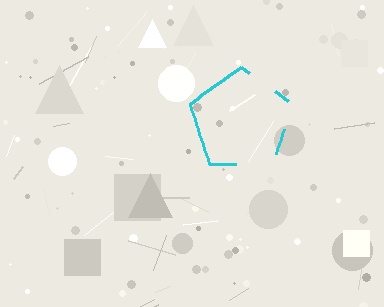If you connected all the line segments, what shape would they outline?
They would outline a pentagon.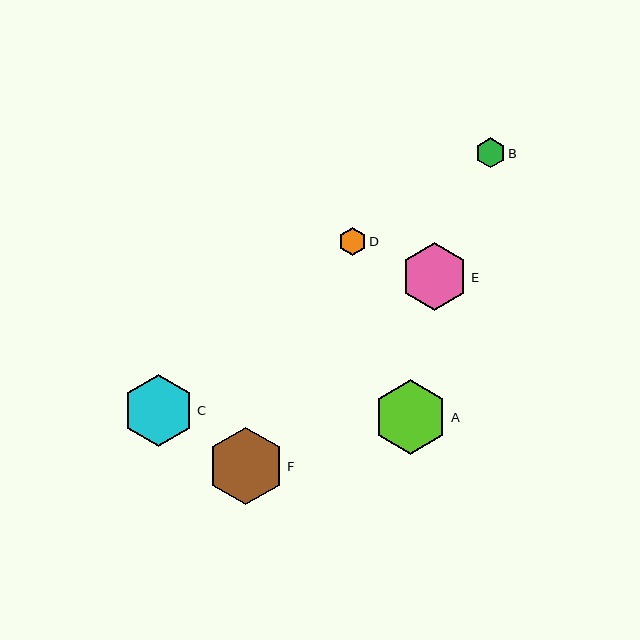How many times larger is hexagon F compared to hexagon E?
Hexagon F is approximately 1.1 times the size of hexagon E.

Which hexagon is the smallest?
Hexagon D is the smallest with a size of approximately 28 pixels.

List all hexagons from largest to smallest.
From largest to smallest: F, A, C, E, B, D.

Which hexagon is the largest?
Hexagon F is the largest with a size of approximately 77 pixels.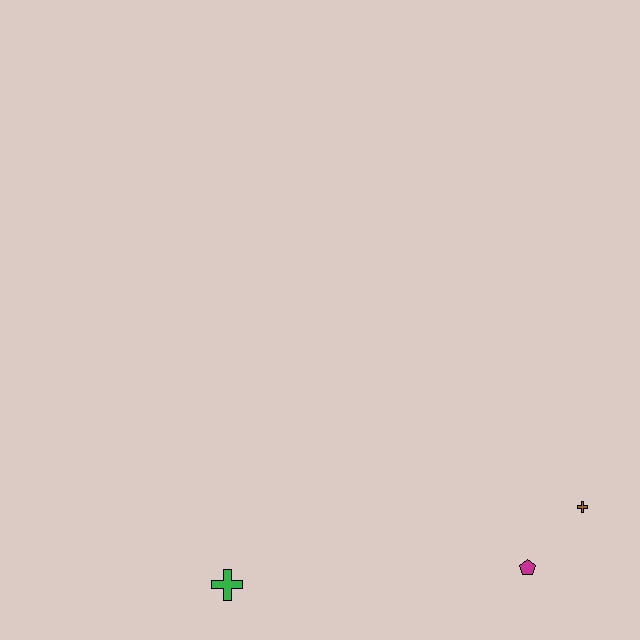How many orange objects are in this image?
There are no orange objects.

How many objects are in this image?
There are 3 objects.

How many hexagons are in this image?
There are no hexagons.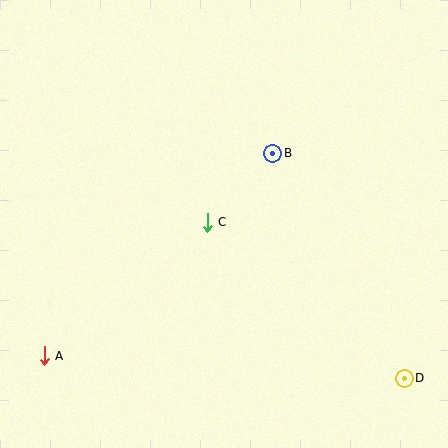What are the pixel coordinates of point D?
Point D is at (404, 378).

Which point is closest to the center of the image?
Point C at (207, 222) is closest to the center.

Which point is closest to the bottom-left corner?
Point A is closest to the bottom-left corner.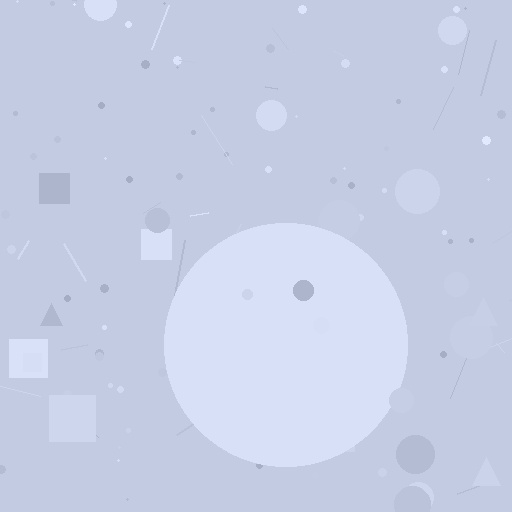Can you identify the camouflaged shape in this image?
The camouflaged shape is a circle.